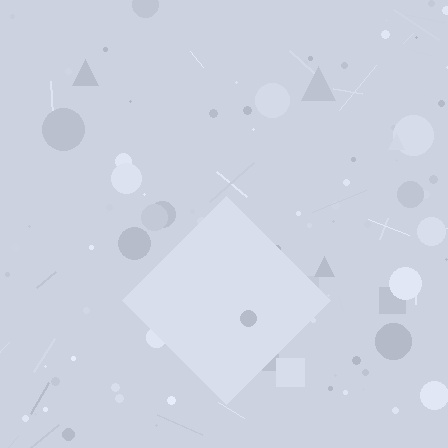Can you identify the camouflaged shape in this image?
The camouflaged shape is a diamond.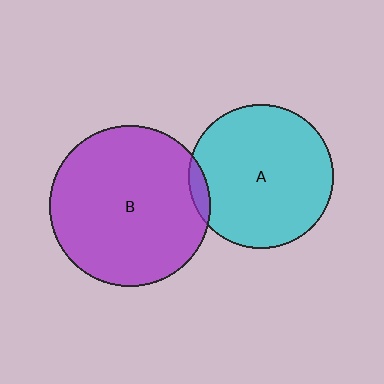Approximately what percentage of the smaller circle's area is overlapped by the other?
Approximately 5%.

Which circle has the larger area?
Circle B (purple).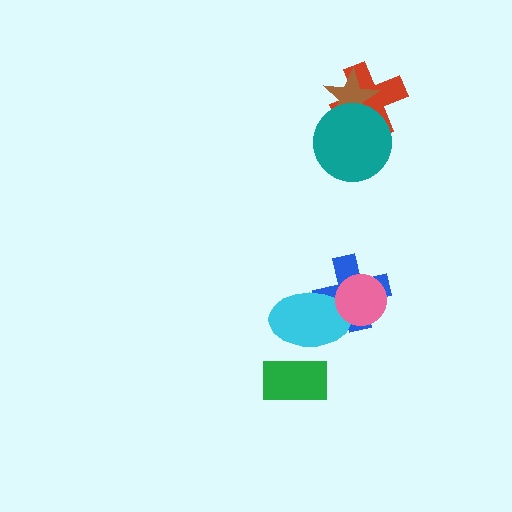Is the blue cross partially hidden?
Yes, it is partially covered by another shape.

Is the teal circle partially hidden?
No, no other shape covers it.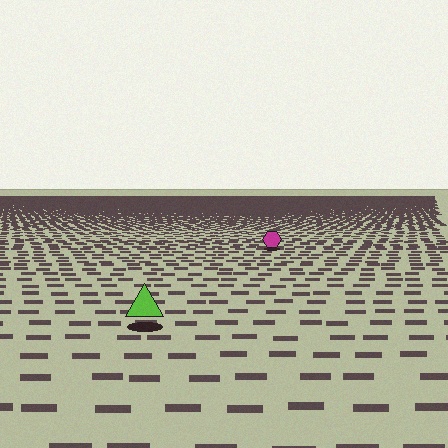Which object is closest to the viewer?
The lime triangle is closest. The texture marks near it are larger and more spread out.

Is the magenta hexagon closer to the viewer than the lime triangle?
No. The lime triangle is closer — you can tell from the texture gradient: the ground texture is coarser near it.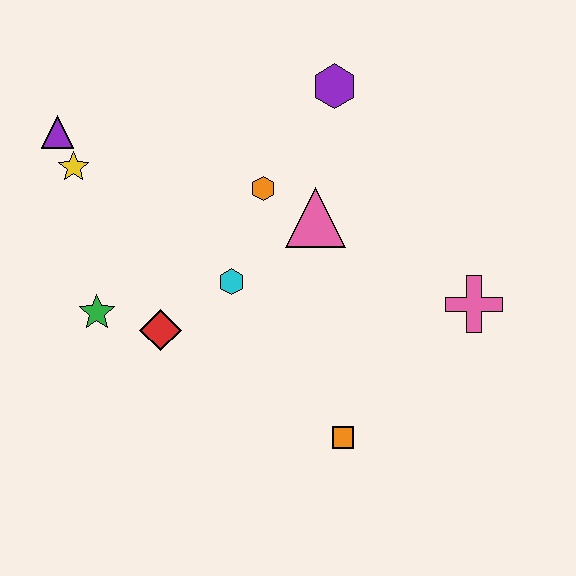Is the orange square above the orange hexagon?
No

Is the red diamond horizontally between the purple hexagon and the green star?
Yes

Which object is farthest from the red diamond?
The pink cross is farthest from the red diamond.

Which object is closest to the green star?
The red diamond is closest to the green star.